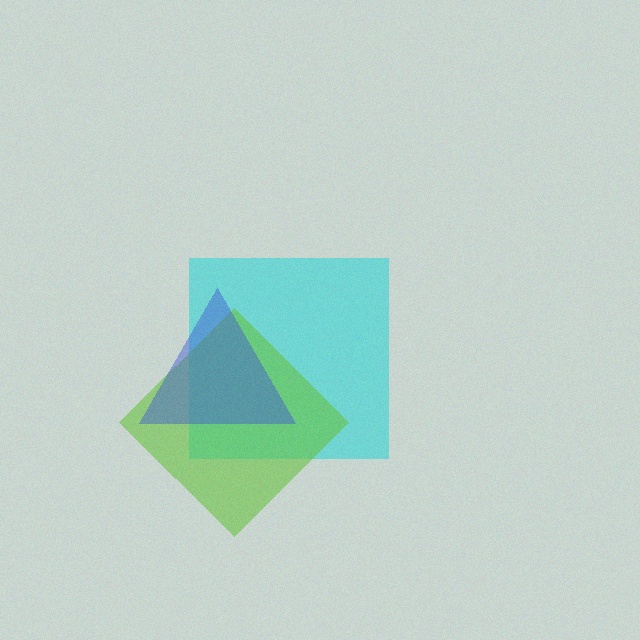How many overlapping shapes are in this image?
There are 3 overlapping shapes in the image.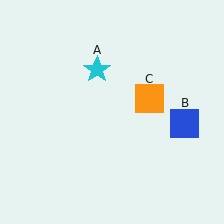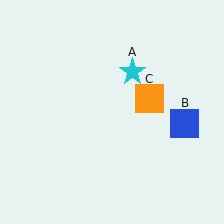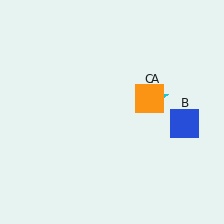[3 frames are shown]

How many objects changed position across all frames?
1 object changed position: cyan star (object A).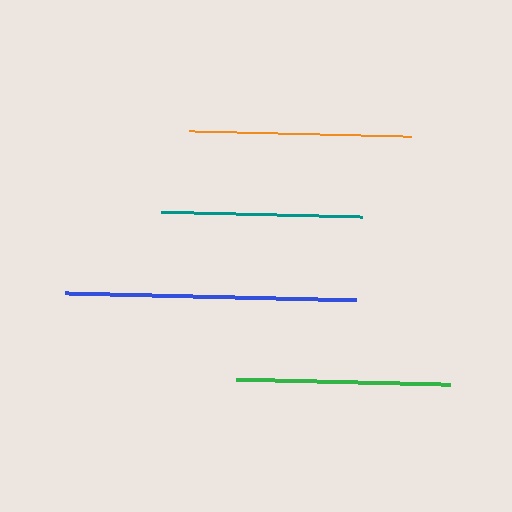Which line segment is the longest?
The blue line is the longest at approximately 291 pixels.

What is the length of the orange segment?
The orange segment is approximately 222 pixels long.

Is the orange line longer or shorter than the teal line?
The orange line is longer than the teal line.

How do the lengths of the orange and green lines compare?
The orange and green lines are approximately the same length.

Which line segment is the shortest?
The teal line is the shortest at approximately 201 pixels.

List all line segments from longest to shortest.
From longest to shortest: blue, orange, green, teal.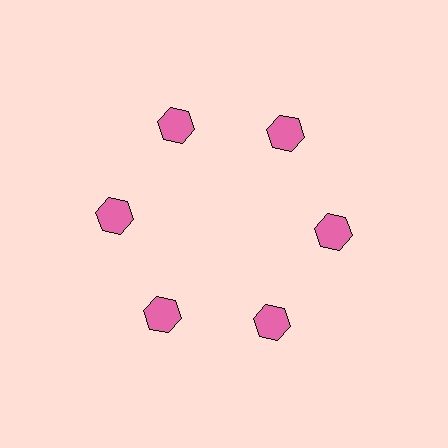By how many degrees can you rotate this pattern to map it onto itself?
The pattern maps onto itself every 60 degrees of rotation.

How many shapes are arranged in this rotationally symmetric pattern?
There are 6 shapes, arranged in 6 groups of 1.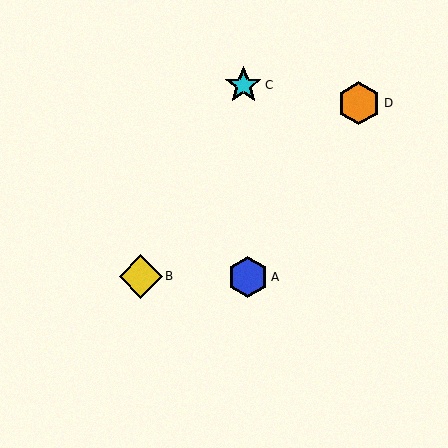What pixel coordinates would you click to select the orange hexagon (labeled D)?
Click at (359, 103) to select the orange hexagon D.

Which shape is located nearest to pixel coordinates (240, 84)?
The cyan star (labeled C) at (243, 85) is nearest to that location.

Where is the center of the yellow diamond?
The center of the yellow diamond is at (141, 276).